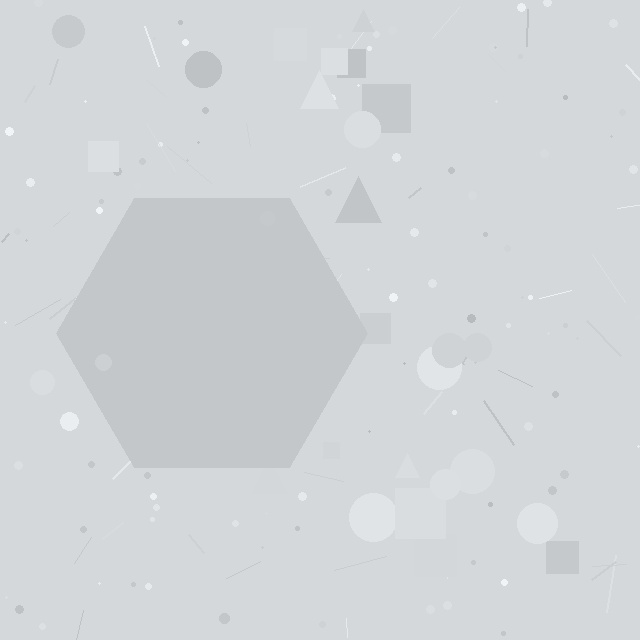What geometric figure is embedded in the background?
A hexagon is embedded in the background.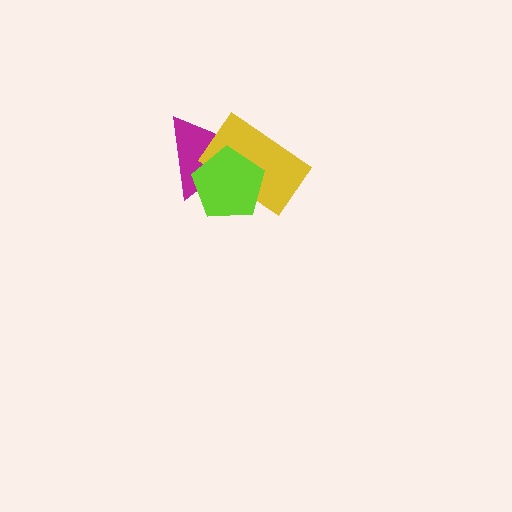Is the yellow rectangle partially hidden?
Yes, it is partially covered by another shape.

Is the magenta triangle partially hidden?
Yes, it is partially covered by another shape.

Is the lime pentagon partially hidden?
No, no other shape covers it.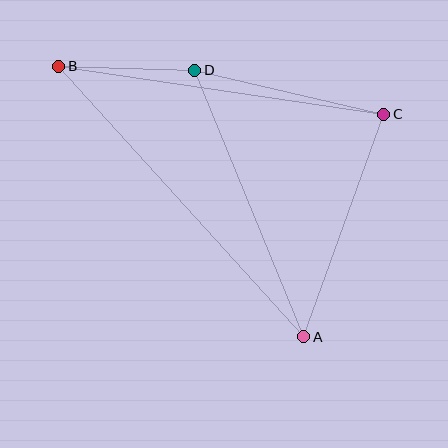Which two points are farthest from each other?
Points A and B are farthest from each other.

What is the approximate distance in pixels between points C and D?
The distance between C and D is approximately 194 pixels.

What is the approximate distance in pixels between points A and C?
The distance between A and C is approximately 237 pixels.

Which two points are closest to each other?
Points B and D are closest to each other.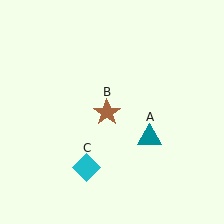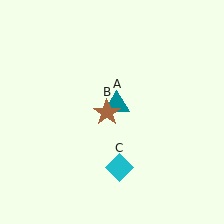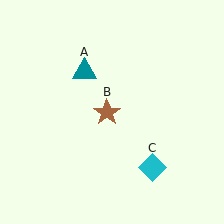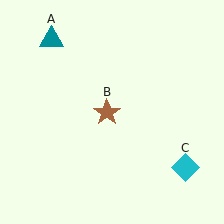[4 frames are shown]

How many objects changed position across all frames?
2 objects changed position: teal triangle (object A), cyan diamond (object C).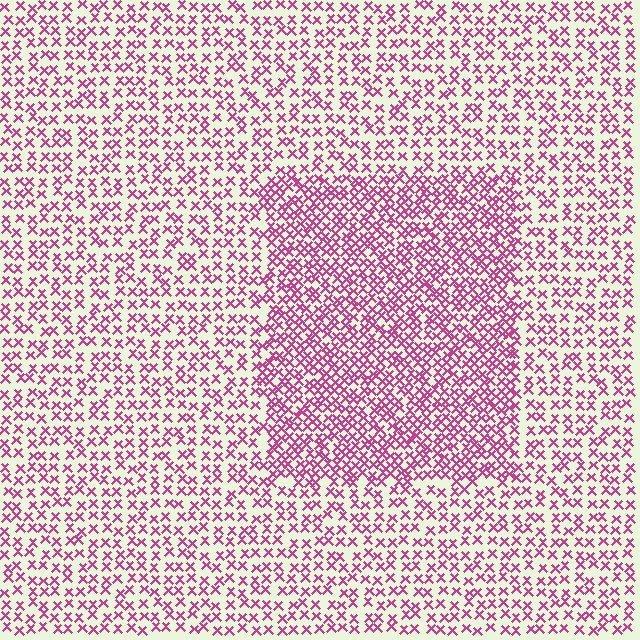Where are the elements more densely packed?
The elements are more densely packed inside the rectangle boundary.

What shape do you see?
I see a rectangle.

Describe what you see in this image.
The image contains small magenta elements arranged at two different densities. A rectangle-shaped region is visible where the elements are more densely packed than the surrounding area.